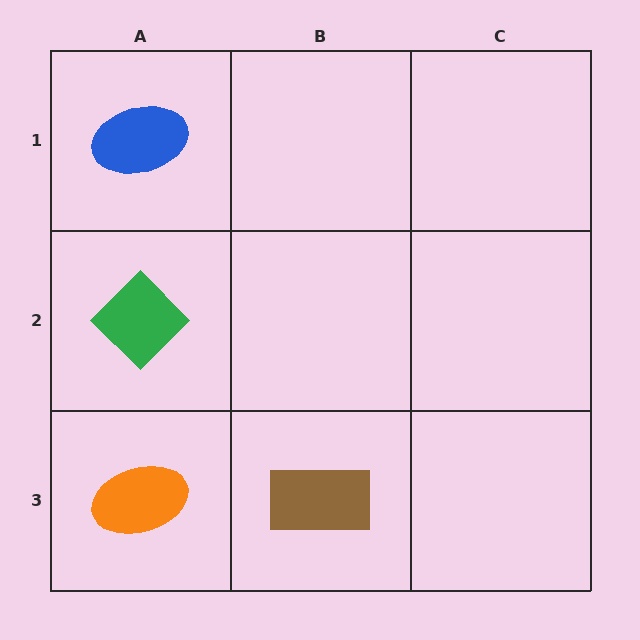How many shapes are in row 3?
2 shapes.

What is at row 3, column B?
A brown rectangle.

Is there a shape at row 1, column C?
No, that cell is empty.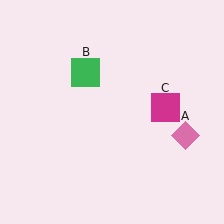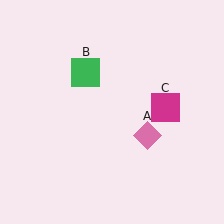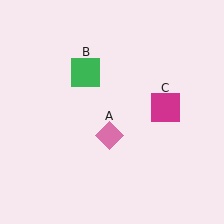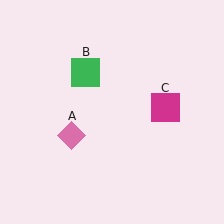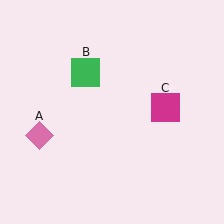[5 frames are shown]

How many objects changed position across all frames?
1 object changed position: pink diamond (object A).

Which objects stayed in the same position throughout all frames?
Green square (object B) and magenta square (object C) remained stationary.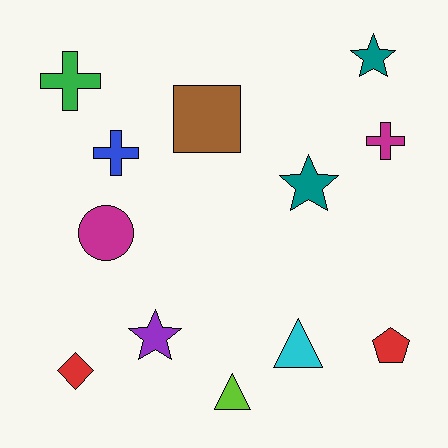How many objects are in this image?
There are 12 objects.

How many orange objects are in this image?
There are no orange objects.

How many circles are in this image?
There is 1 circle.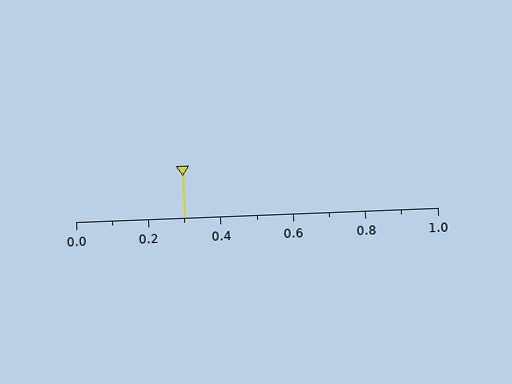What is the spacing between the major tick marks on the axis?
The major ticks are spaced 0.2 apart.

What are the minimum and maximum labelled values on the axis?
The axis runs from 0.0 to 1.0.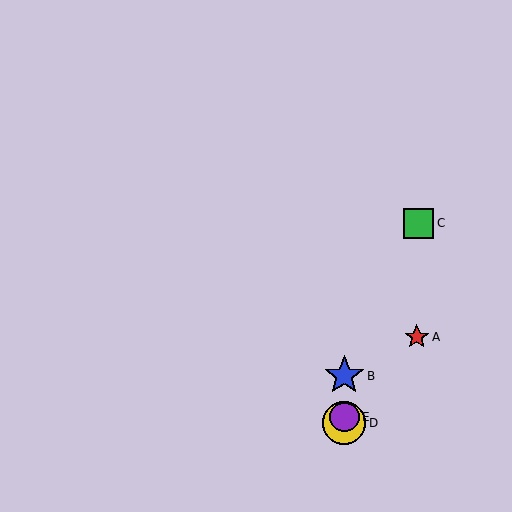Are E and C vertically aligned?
No, E is at x≈344 and C is at x≈419.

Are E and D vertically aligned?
Yes, both are at x≈344.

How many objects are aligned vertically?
3 objects (B, D, E) are aligned vertically.